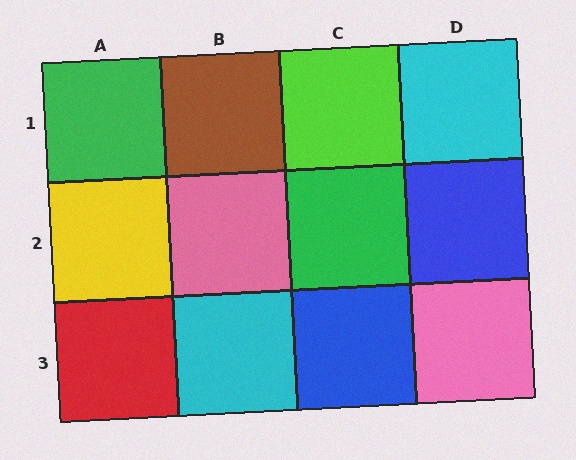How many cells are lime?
1 cell is lime.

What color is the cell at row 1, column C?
Lime.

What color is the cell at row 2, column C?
Green.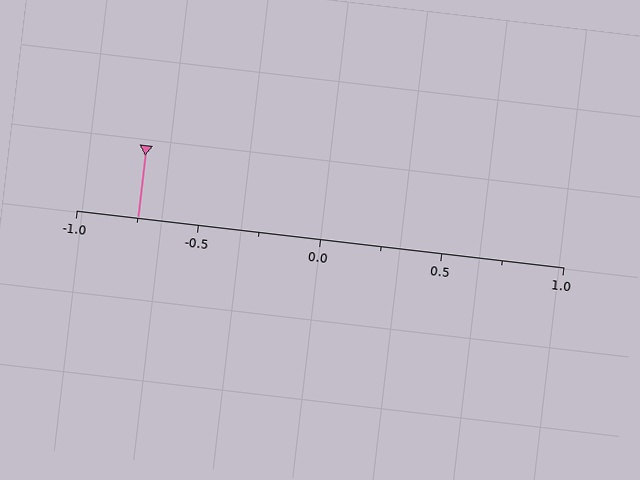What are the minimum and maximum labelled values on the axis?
The axis runs from -1.0 to 1.0.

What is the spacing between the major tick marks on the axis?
The major ticks are spaced 0.5 apart.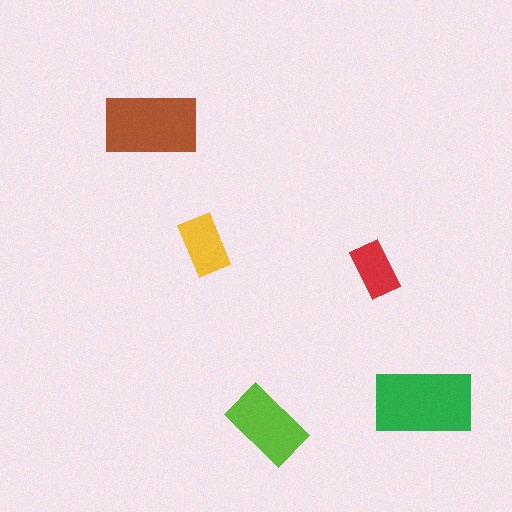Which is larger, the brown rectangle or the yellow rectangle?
The brown one.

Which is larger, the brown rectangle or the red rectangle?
The brown one.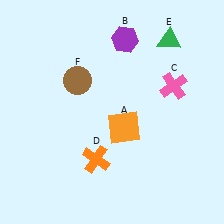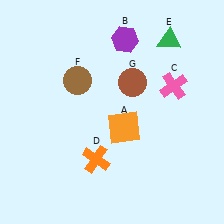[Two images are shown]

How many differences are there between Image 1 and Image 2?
There is 1 difference between the two images.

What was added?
A brown circle (G) was added in Image 2.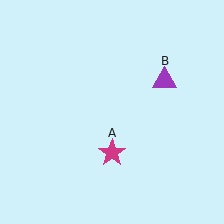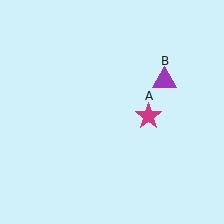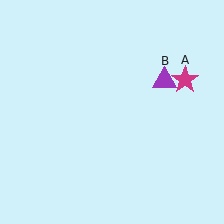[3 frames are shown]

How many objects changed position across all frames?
1 object changed position: magenta star (object A).